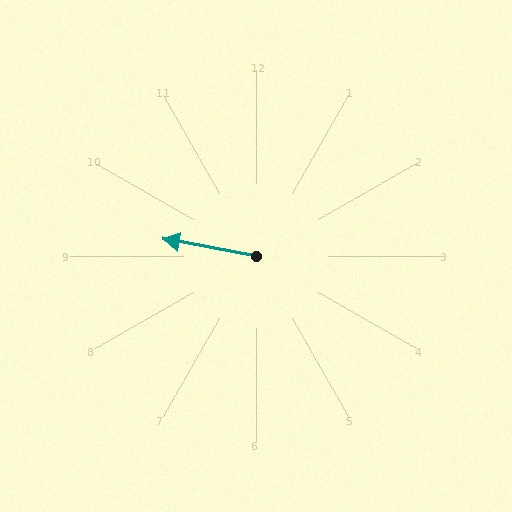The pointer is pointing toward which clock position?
Roughly 9 o'clock.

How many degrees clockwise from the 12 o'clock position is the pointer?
Approximately 280 degrees.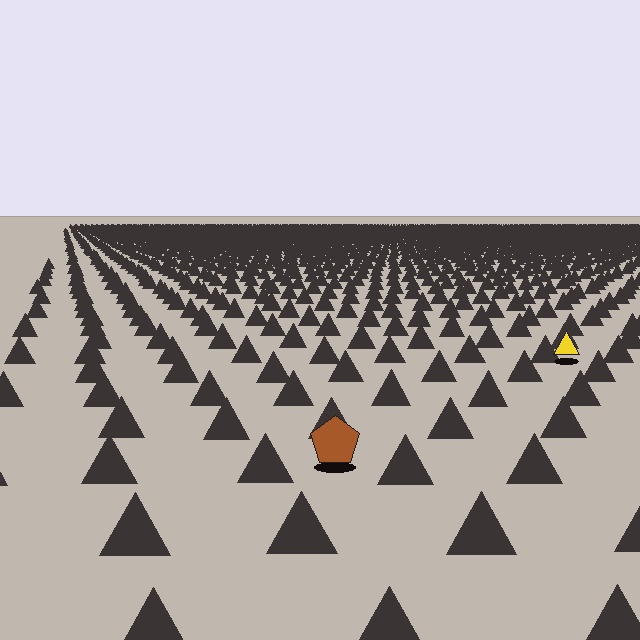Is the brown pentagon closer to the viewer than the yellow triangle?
Yes. The brown pentagon is closer — you can tell from the texture gradient: the ground texture is coarser near it.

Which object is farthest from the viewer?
The yellow triangle is farthest from the viewer. It appears smaller and the ground texture around it is denser.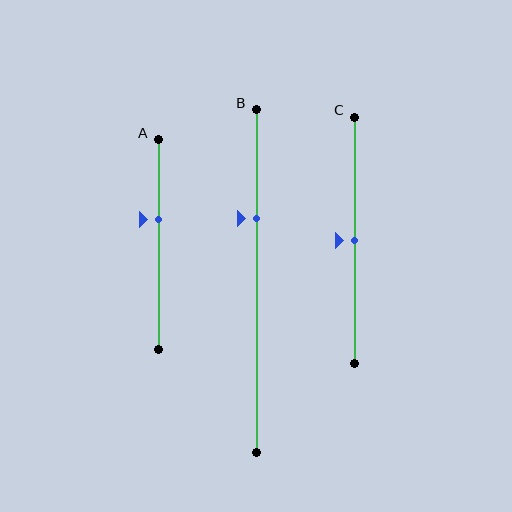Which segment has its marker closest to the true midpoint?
Segment C has its marker closest to the true midpoint.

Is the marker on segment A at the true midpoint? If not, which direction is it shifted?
No, the marker on segment A is shifted upward by about 12% of the segment length.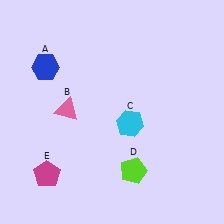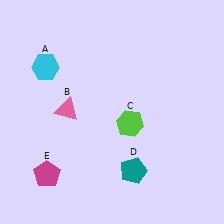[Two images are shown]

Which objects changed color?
A changed from blue to cyan. C changed from cyan to lime. D changed from lime to teal.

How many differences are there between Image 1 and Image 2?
There are 3 differences between the two images.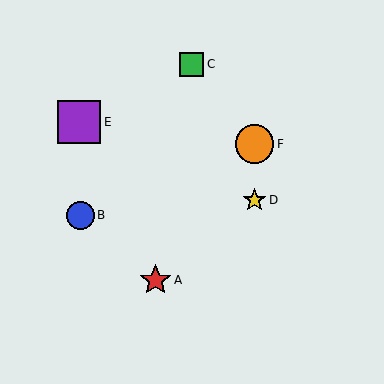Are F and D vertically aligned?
Yes, both are at x≈254.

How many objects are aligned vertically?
2 objects (D, F) are aligned vertically.